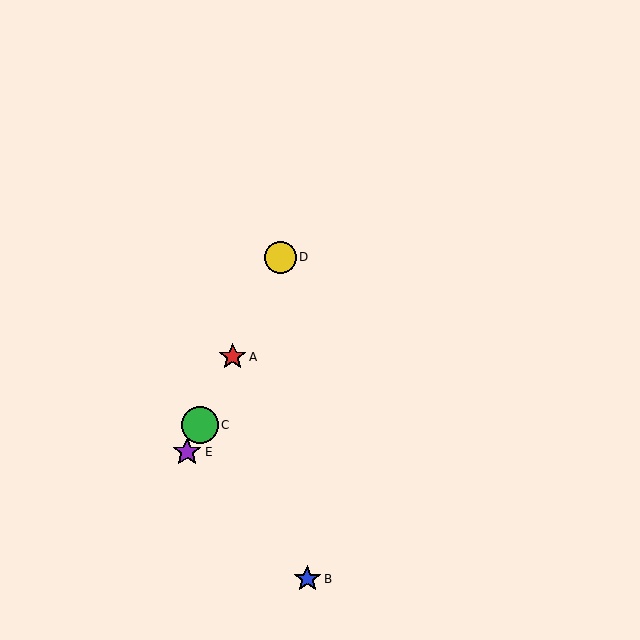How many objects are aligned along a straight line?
4 objects (A, C, D, E) are aligned along a straight line.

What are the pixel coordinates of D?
Object D is at (280, 257).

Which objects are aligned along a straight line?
Objects A, C, D, E are aligned along a straight line.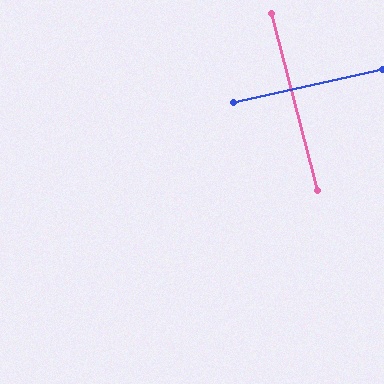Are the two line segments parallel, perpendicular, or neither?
Perpendicular — they meet at approximately 88°.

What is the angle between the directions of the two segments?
Approximately 88 degrees.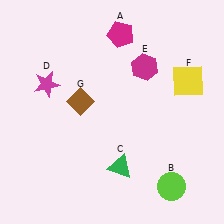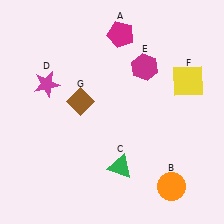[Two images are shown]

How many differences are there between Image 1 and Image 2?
There is 1 difference between the two images.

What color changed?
The circle (B) changed from lime in Image 1 to orange in Image 2.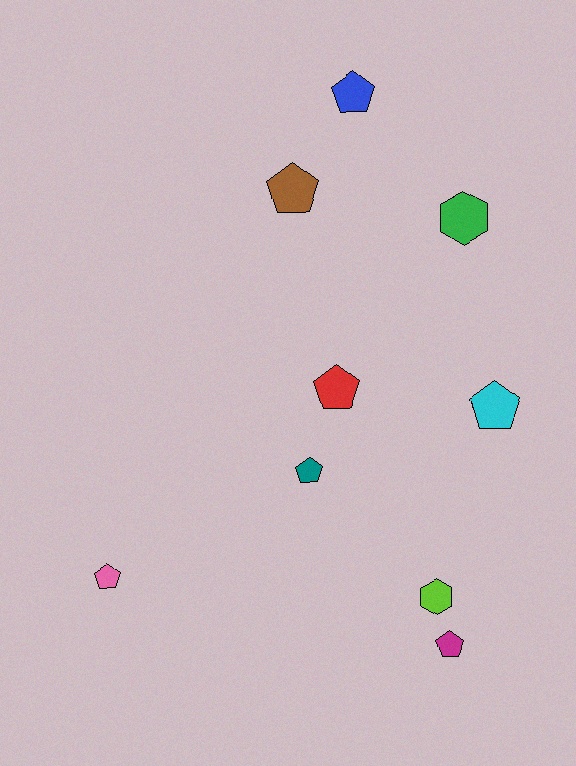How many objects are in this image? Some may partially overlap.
There are 9 objects.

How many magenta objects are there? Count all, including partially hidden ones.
There is 1 magenta object.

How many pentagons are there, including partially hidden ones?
There are 7 pentagons.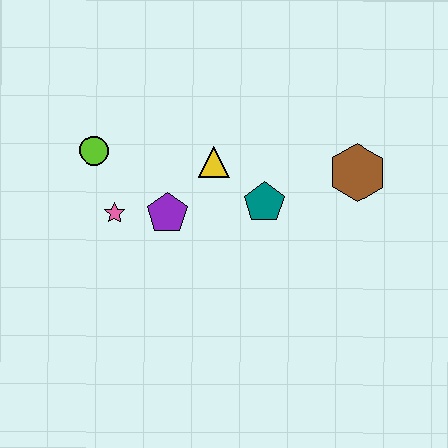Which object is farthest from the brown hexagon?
The lime circle is farthest from the brown hexagon.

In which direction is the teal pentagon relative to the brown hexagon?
The teal pentagon is to the left of the brown hexagon.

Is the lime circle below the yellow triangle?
No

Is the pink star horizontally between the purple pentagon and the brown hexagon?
No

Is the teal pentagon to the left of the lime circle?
No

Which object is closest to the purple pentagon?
The pink star is closest to the purple pentagon.